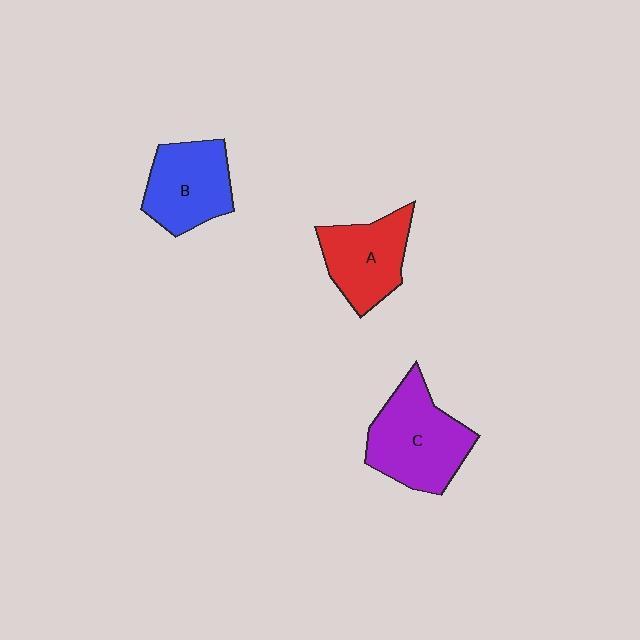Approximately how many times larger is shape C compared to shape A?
Approximately 1.3 times.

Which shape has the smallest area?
Shape A (red).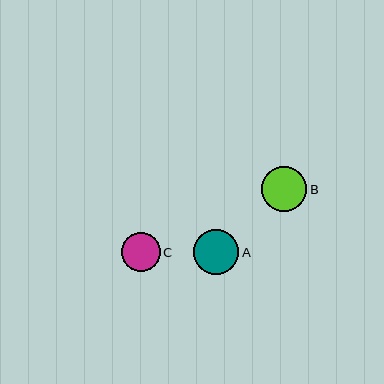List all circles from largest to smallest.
From largest to smallest: A, B, C.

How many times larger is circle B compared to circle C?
Circle B is approximately 1.1 times the size of circle C.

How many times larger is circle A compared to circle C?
Circle A is approximately 1.2 times the size of circle C.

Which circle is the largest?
Circle A is the largest with a size of approximately 45 pixels.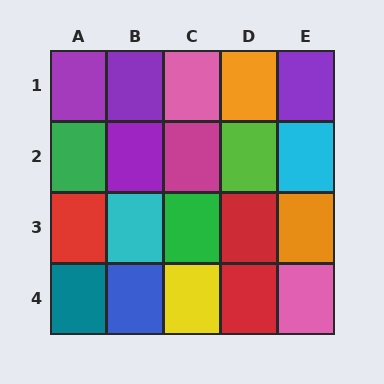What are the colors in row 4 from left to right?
Teal, blue, yellow, red, pink.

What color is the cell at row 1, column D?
Orange.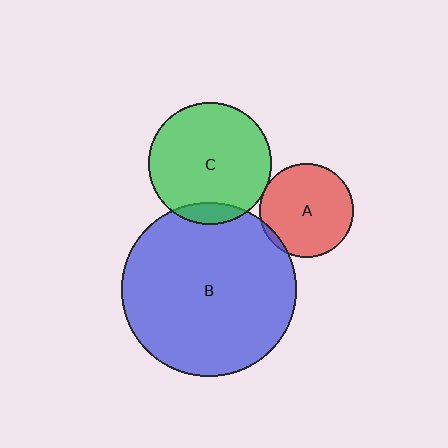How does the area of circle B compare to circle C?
Approximately 2.0 times.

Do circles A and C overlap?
Yes.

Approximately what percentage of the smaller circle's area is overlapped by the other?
Approximately 5%.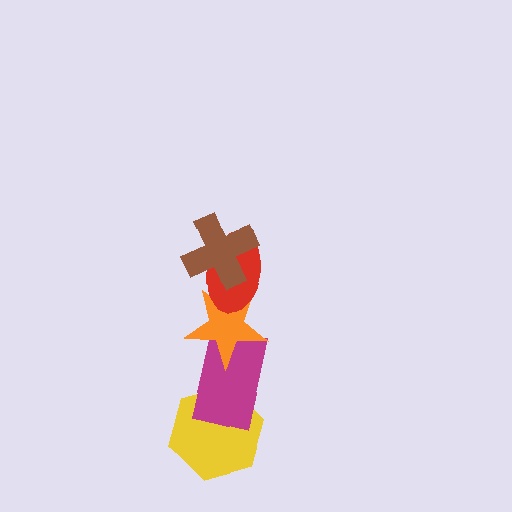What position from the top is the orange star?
The orange star is 3rd from the top.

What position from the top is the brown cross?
The brown cross is 1st from the top.